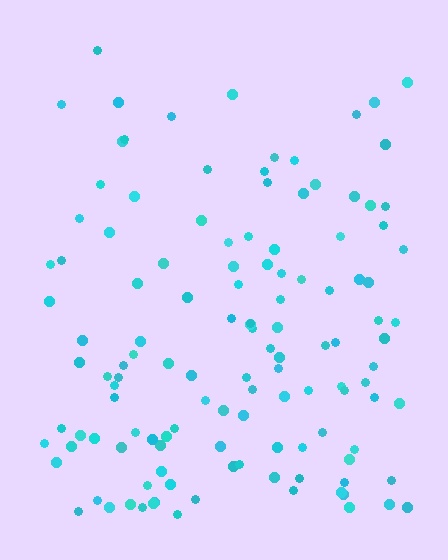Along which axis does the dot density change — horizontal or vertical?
Vertical.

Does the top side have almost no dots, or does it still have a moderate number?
Still a moderate number, just noticeably fewer than the bottom.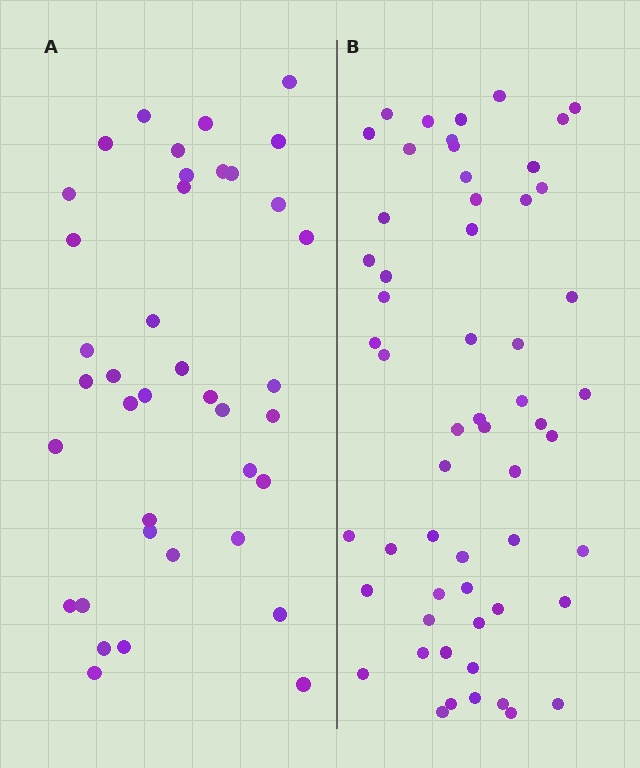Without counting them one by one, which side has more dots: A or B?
Region B (the right region) has more dots.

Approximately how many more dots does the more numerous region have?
Region B has approximately 20 more dots than region A.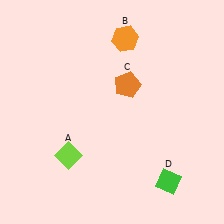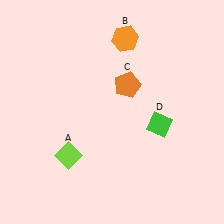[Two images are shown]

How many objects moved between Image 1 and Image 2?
1 object moved between the two images.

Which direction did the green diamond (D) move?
The green diamond (D) moved up.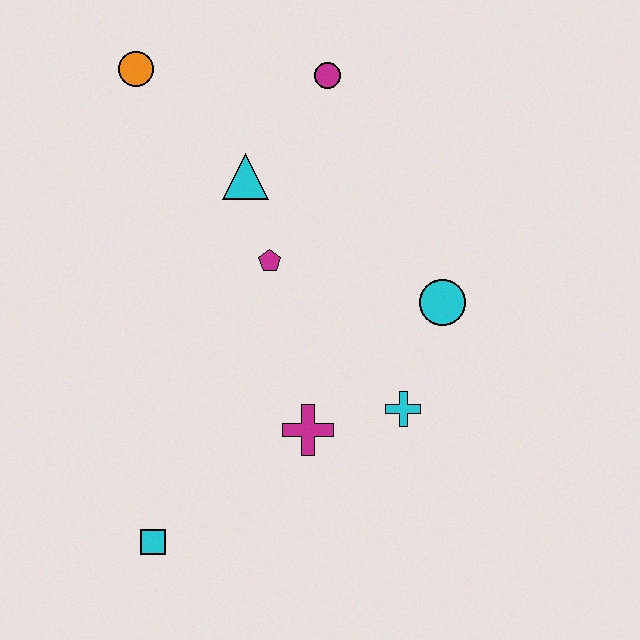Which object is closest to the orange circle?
The cyan triangle is closest to the orange circle.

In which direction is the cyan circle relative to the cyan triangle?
The cyan circle is to the right of the cyan triangle.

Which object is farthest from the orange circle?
The cyan square is farthest from the orange circle.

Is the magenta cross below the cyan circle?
Yes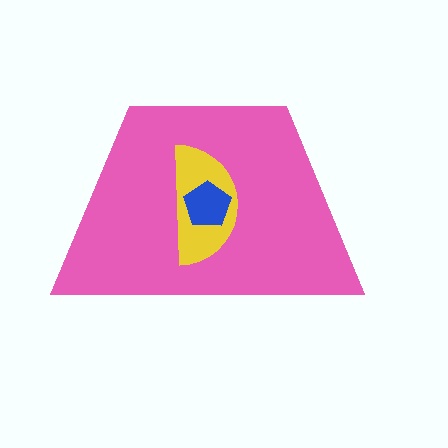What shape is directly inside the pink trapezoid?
The yellow semicircle.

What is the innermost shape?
The blue pentagon.